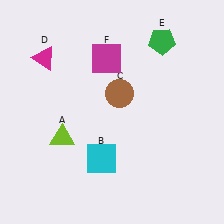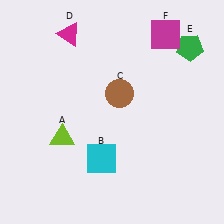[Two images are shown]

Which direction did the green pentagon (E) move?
The green pentagon (E) moved right.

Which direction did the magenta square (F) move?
The magenta square (F) moved right.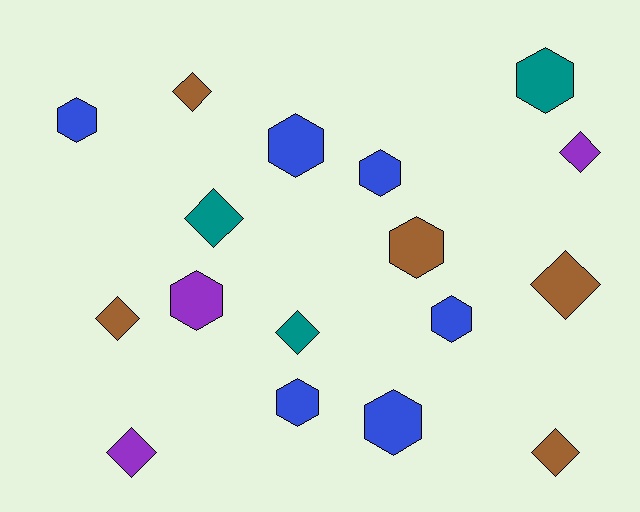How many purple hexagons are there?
There is 1 purple hexagon.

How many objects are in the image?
There are 17 objects.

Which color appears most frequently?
Blue, with 6 objects.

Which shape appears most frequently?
Hexagon, with 9 objects.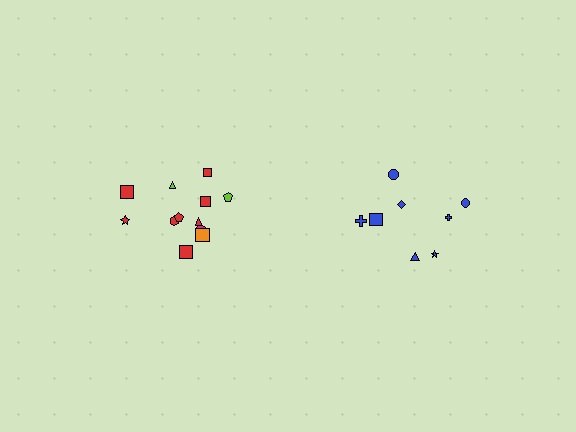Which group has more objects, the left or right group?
The left group.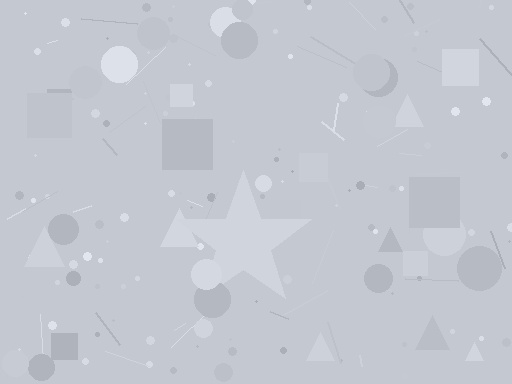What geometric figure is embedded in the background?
A star is embedded in the background.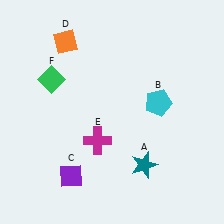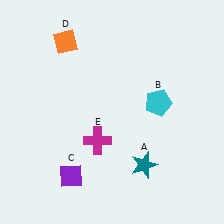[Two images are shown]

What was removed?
The green diamond (F) was removed in Image 2.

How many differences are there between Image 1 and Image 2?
There is 1 difference between the two images.